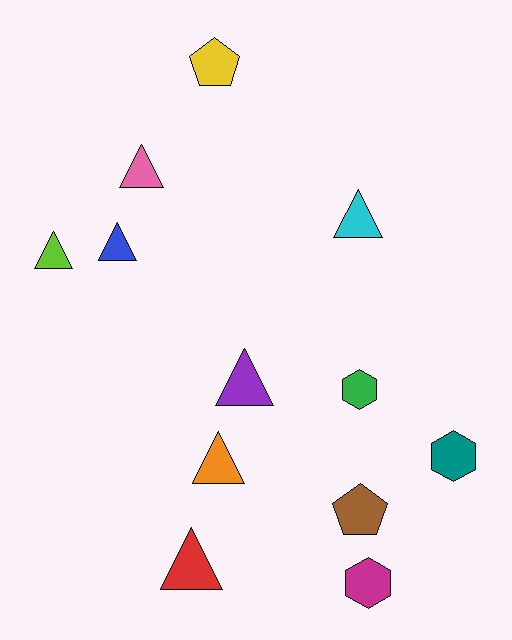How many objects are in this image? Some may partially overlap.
There are 12 objects.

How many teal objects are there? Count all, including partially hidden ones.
There is 1 teal object.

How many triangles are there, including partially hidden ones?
There are 7 triangles.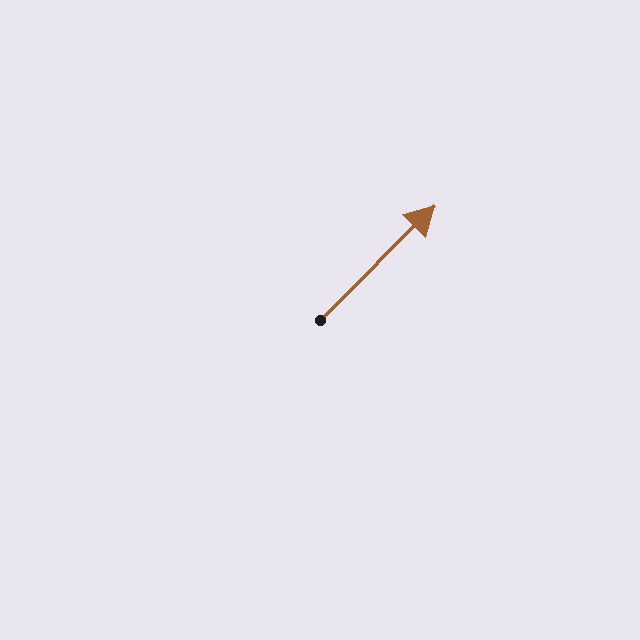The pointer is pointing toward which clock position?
Roughly 1 o'clock.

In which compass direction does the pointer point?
Northeast.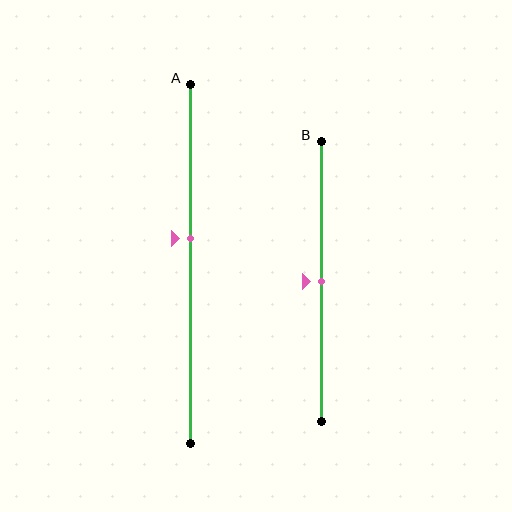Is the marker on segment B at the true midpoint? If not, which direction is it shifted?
Yes, the marker on segment B is at the true midpoint.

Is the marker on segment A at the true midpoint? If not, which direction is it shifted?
No, the marker on segment A is shifted upward by about 7% of the segment length.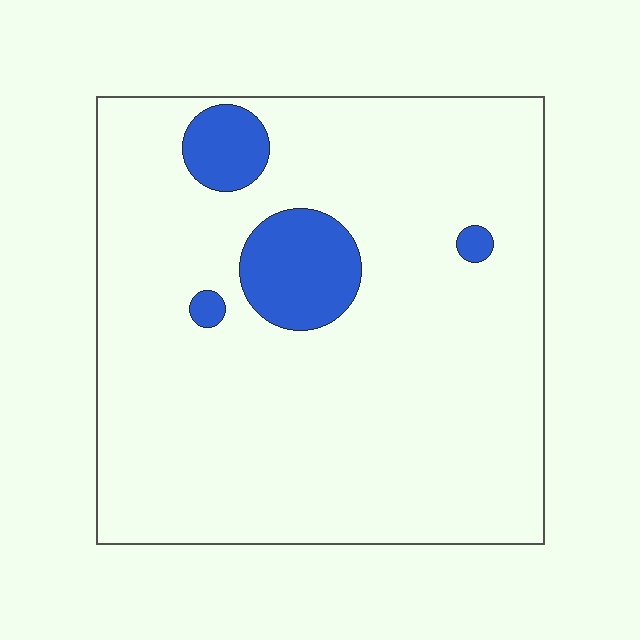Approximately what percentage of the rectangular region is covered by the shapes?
Approximately 10%.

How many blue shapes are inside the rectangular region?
4.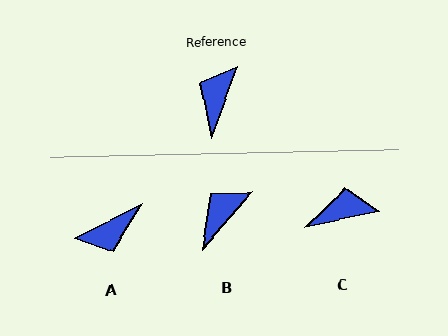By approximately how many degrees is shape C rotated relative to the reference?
Approximately 57 degrees clockwise.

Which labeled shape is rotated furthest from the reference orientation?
A, about 137 degrees away.